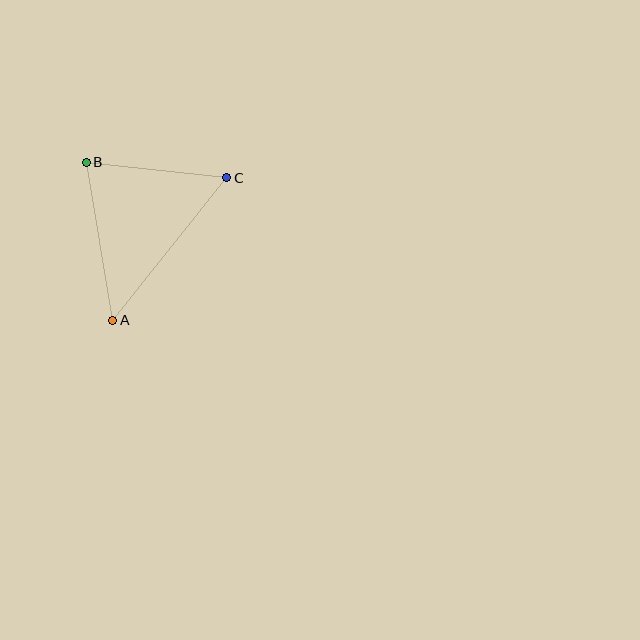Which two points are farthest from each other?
Points A and C are farthest from each other.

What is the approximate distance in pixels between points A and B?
The distance between A and B is approximately 160 pixels.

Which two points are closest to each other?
Points B and C are closest to each other.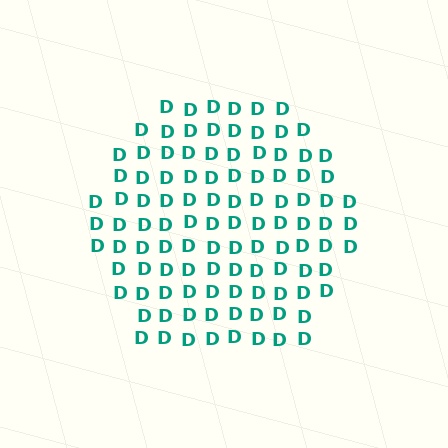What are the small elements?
The small elements are letter D's.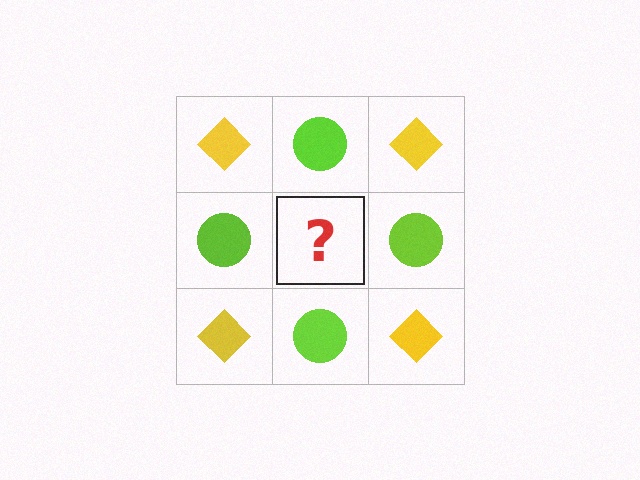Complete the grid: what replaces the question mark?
The question mark should be replaced with a yellow diamond.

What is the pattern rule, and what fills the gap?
The rule is that it alternates yellow diamond and lime circle in a checkerboard pattern. The gap should be filled with a yellow diamond.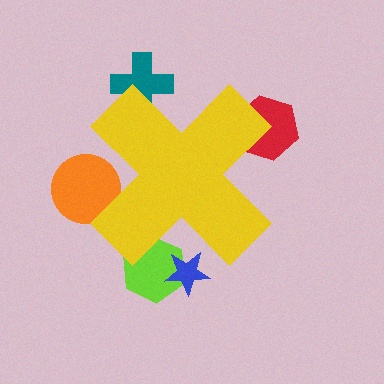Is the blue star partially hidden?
Yes, the blue star is partially hidden behind the yellow cross.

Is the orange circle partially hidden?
Yes, the orange circle is partially hidden behind the yellow cross.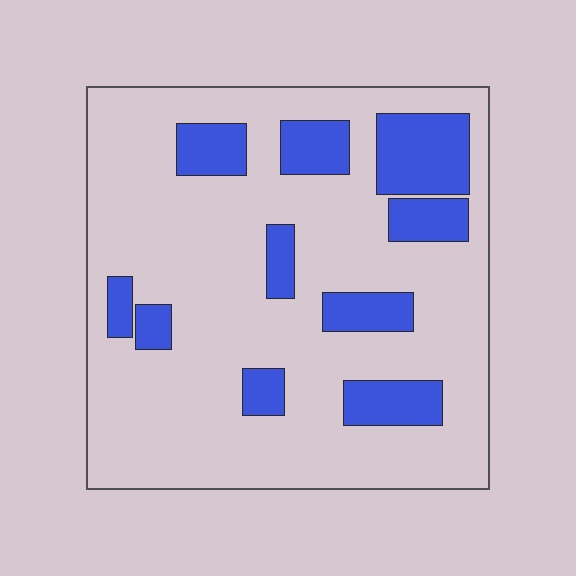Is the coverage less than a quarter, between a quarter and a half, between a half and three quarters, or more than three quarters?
Less than a quarter.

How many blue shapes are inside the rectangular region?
10.